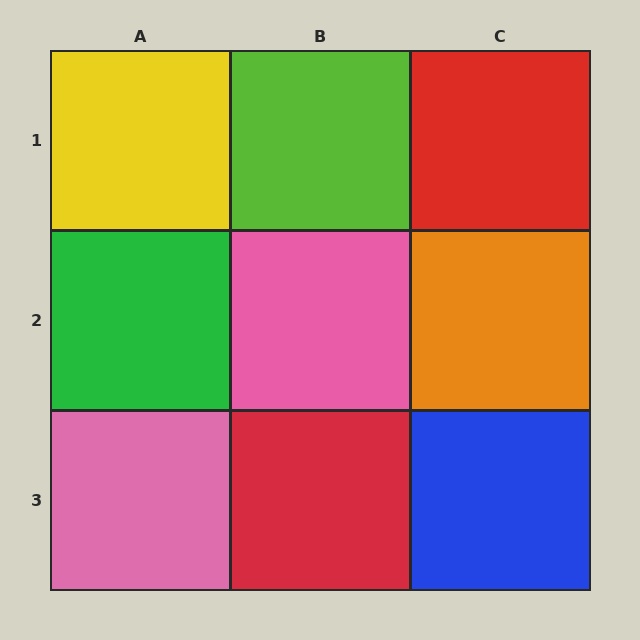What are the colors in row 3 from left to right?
Pink, red, blue.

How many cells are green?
1 cell is green.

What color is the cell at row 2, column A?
Green.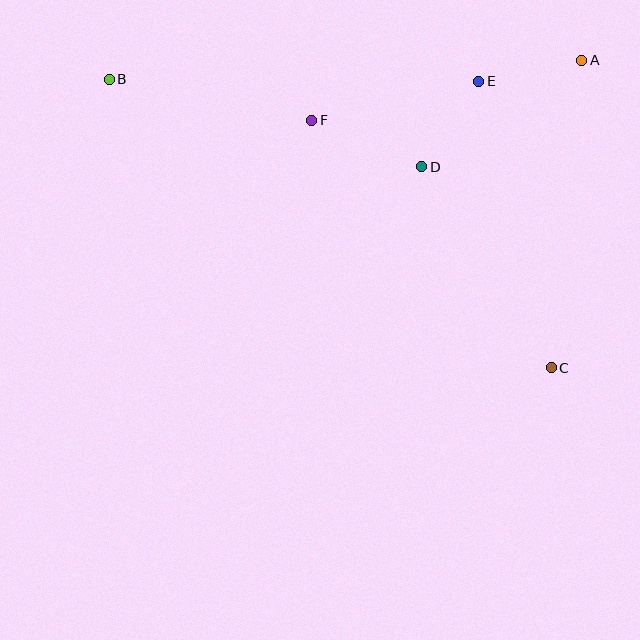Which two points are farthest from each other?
Points B and C are farthest from each other.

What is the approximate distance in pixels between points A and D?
The distance between A and D is approximately 192 pixels.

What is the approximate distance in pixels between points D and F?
The distance between D and F is approximately 120 pixels.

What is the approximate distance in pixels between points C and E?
The distance between C and E is approximately 295 pixels.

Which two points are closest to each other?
Points D and E are closest to each other.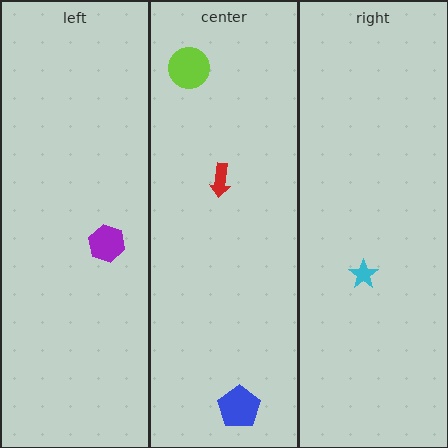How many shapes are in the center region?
3.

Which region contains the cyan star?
The right region.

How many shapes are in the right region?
1.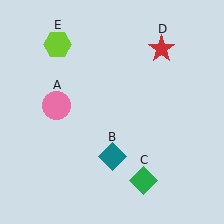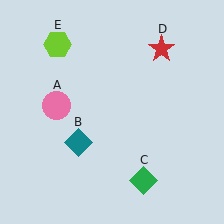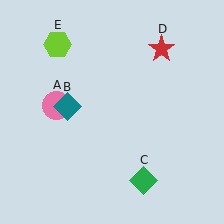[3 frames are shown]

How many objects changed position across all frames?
1 object changed position: teal diamond (object B).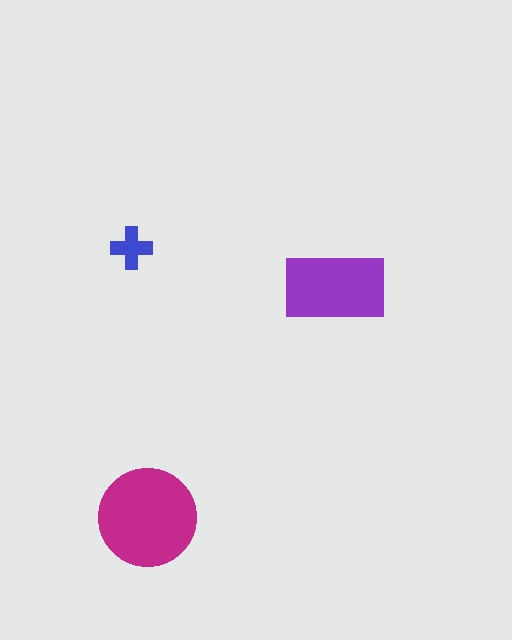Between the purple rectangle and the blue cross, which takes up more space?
The purple rectangle.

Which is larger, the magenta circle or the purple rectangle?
The magenta circle.